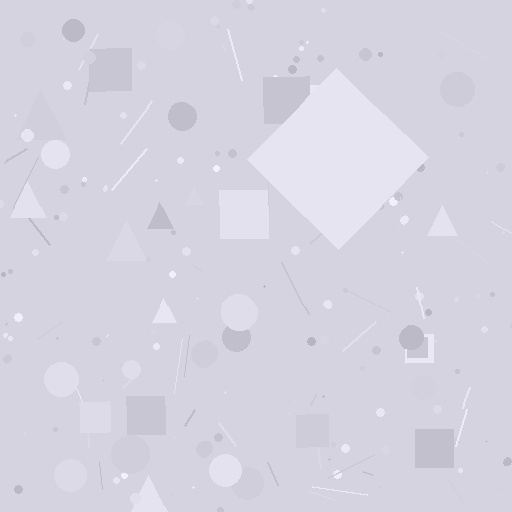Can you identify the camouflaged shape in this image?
The camouflaged shape is a diamond.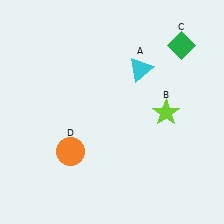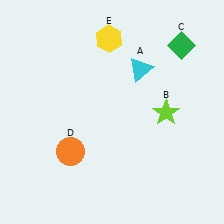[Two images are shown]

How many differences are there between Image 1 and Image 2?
There is 1 difference between the two images.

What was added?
A yellow hexagon (E) was added in Image 2.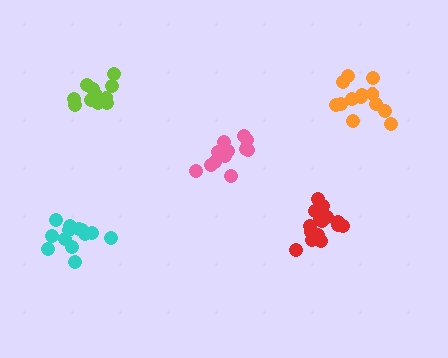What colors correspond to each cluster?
The clusters are colored: cyan, lime, red, pink, orange.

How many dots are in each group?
Group 1: 13 dots, Group 2: 12 dots, Group 3: 16 dots, Group 4: 12 dots, Group 5: 13 dots (66 total).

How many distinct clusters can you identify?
There are 5 distinct clusters.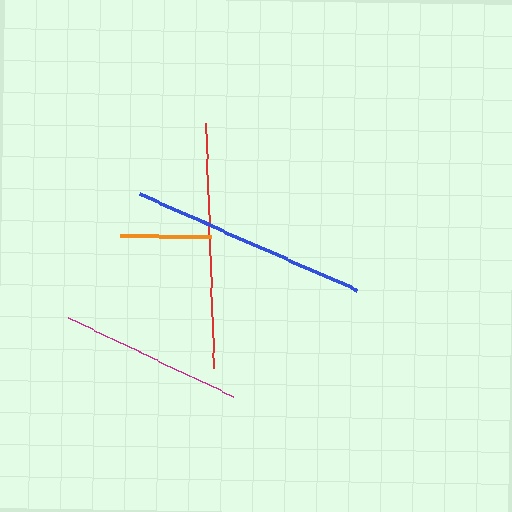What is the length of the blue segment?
The blue segment is approximately 237 pixels long.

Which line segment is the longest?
The red line is the longest at approximately 246 pixels.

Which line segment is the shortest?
The orange line is the shortest at approximately 91 pixels.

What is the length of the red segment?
The red segment is approximately 246 pixels long.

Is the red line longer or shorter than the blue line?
The red line is longer than the blue line.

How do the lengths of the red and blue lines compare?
The red and blue lines are approximately the same length.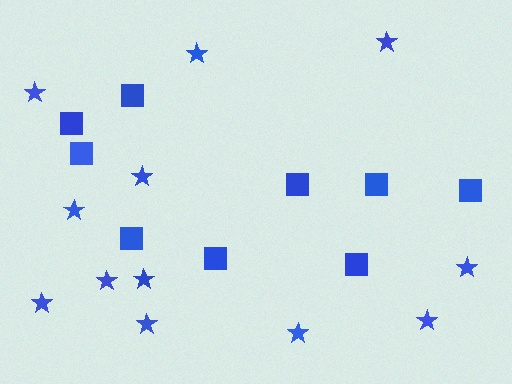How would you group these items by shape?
There are 2 groups: one group of stars (12) and one group of squares (9).